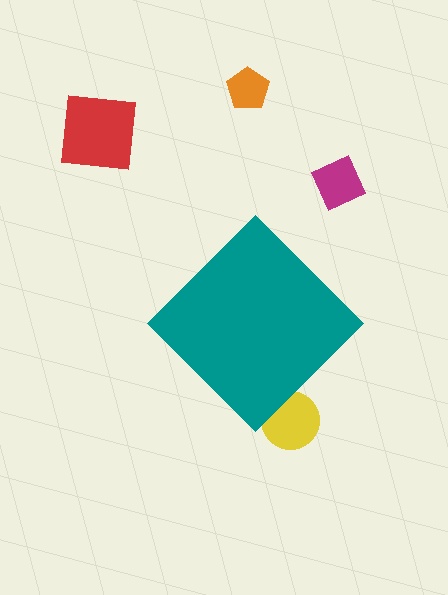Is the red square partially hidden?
No, the red square is fully visible.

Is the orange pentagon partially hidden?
No, the orange pentagon is fully visible.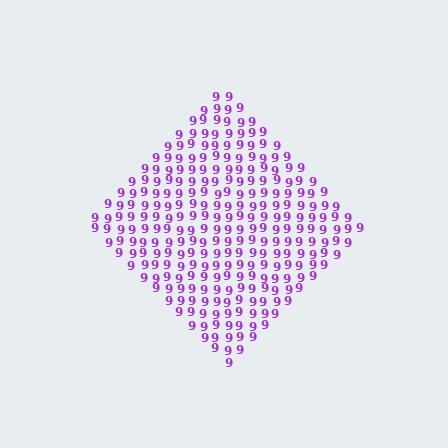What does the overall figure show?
The overall figure shows a diamond.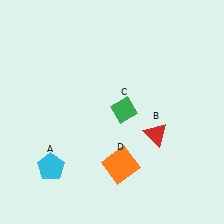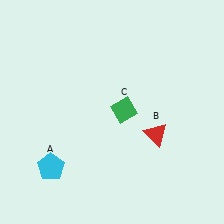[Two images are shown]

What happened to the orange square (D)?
The orange square (D) was removed in Image 2. It was in the bottom-right area of Image 1.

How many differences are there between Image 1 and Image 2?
There is 1 difference between the two images.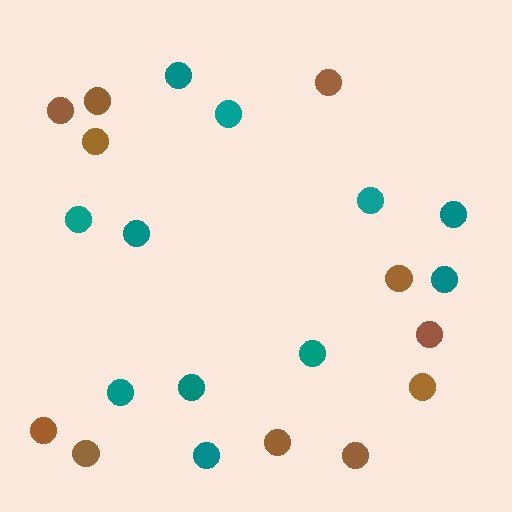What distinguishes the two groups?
There are 2 groups: one group of teal circles (11) and one group of brown circles (11).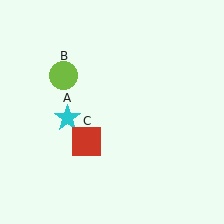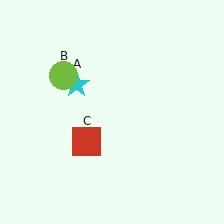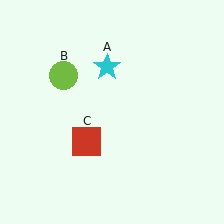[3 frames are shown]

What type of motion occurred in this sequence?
The cyan star (object A) rotated clockwise around the center of the scene.